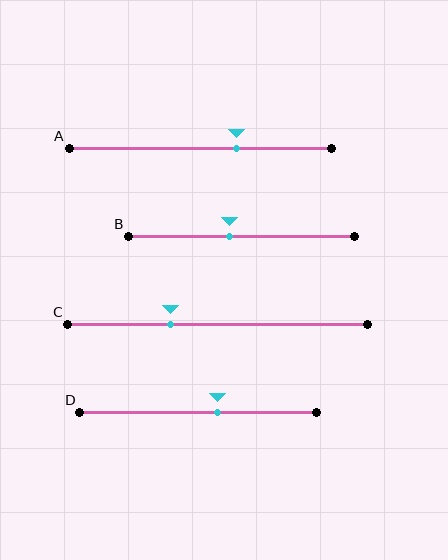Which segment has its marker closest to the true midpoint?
Segment B has its marker closest to the true midpoint.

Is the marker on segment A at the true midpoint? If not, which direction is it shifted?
No, the marker on segment A is shifted to the right by about 14% of the segment length.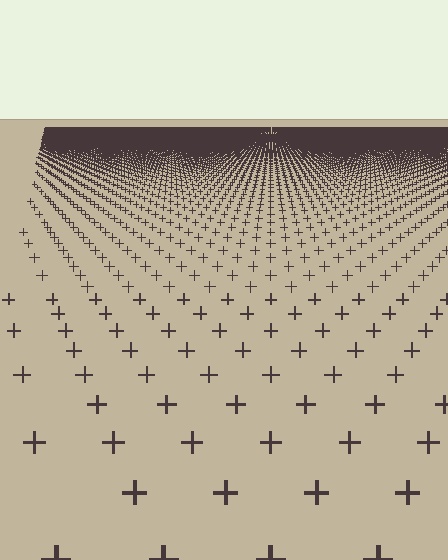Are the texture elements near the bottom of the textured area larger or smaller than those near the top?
Larger. Near the bottom, elements are closer to the viewer and appear at a bigger on-screen size.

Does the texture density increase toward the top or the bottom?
Density increases toward the top.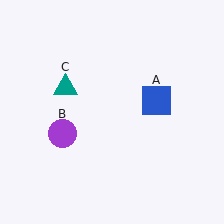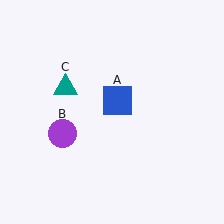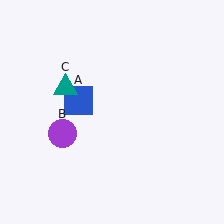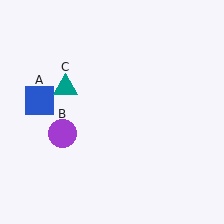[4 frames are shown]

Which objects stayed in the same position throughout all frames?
Purple circle (object B) and teal triangle (object C) remained stationary.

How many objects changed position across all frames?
1 object changed position: blue square (object A).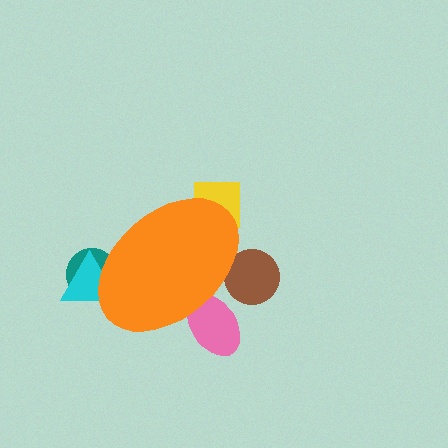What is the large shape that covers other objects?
An orange ellipse.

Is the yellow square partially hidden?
Yes, the yellow square is partially hidden behind the orange ellipse.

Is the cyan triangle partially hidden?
Yes, the cyan triangle is partially hidden behind the orange ellipse.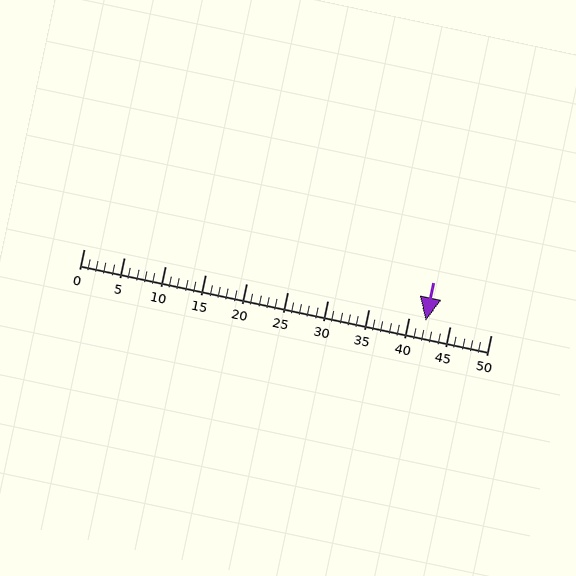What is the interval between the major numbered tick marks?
The major tick marks are spaced 5 units apart.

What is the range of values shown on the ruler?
The ruler shows values from 0 to 50.